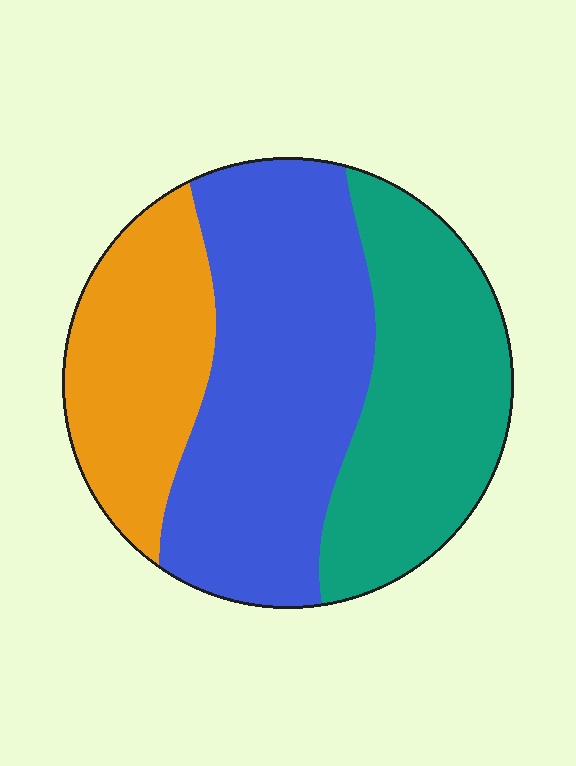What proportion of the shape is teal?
Teal takes up about one third (1/3) of the shape.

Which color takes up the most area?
Blue, at roughly 45%.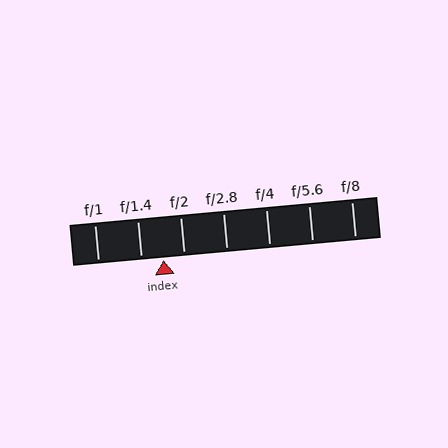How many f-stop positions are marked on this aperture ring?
There are 7 f-stop positions marked.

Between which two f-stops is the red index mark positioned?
The index mark is between f/1.4 and f/2.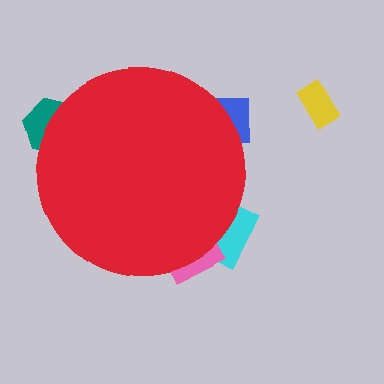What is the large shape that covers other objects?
A red circle.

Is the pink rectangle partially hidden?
Yes, the pink rectangle is partially hidden behind the red circle.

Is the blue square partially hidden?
Yes, the blue square is partially hidden behind the red circle.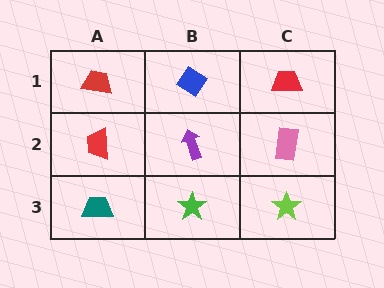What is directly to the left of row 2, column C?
A purple arrow.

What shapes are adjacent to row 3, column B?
A purple arrow (row 2, column B), a teal trapezoid (row 3, column A), a lime star (row 3, column C).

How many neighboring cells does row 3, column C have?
2.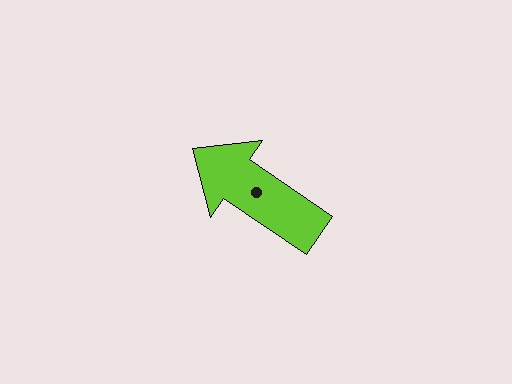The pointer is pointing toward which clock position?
Roughly 10 o'clock.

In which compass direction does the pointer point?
Northwest.